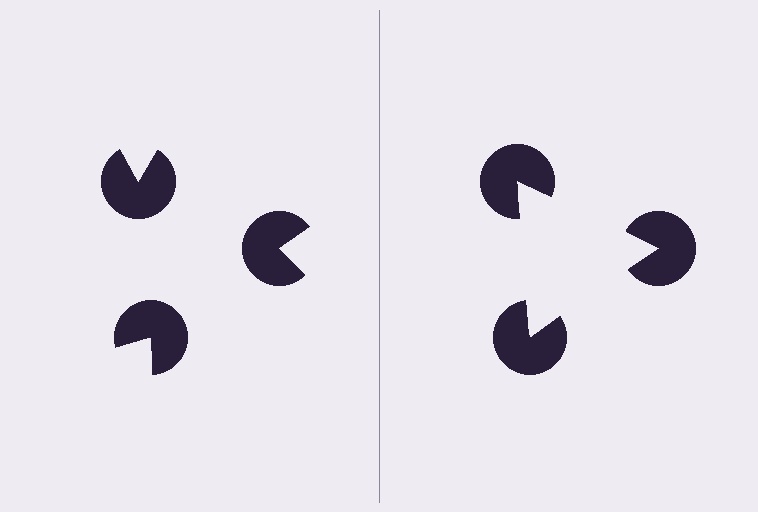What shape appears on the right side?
An illusory triangle.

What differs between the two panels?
The pac-man discs are positioned identically on both sides; only the wedge orientations differ. On the right they align to a triangle; on the left they are misaligned.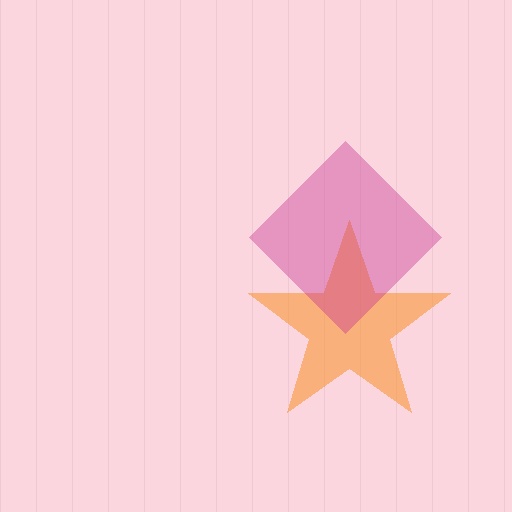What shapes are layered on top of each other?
The layered shapes are: an orange star, a magenta diamond.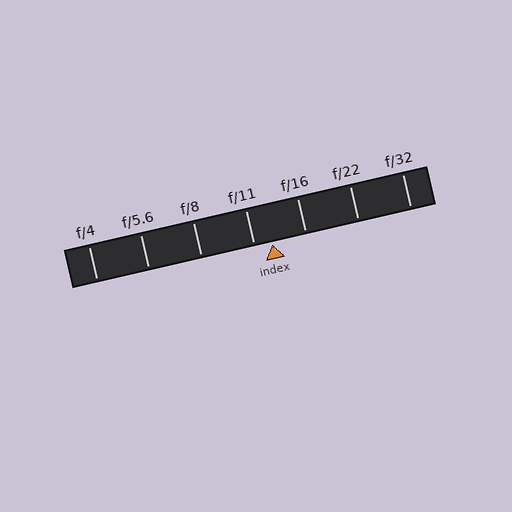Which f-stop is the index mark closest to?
The index mark is closest to f/11.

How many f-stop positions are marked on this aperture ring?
There are 7 f-stop positions marked.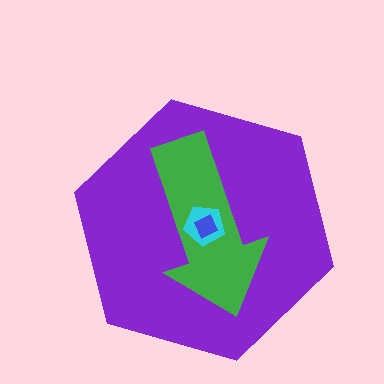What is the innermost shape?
The blue diamond.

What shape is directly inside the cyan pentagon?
The blue diamond.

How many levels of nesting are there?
4.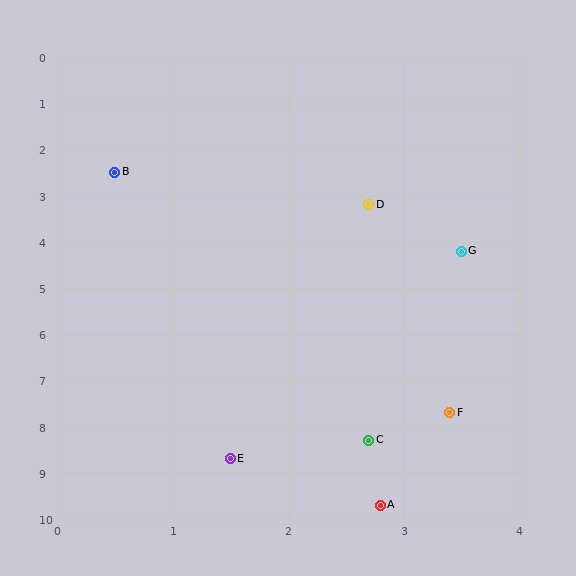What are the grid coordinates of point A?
Point A is at approximately (2.8, 9.7).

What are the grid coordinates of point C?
Point C is at approximately (2.7, 8.3).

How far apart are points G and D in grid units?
Points G and D are about 1.3 grid units apart.